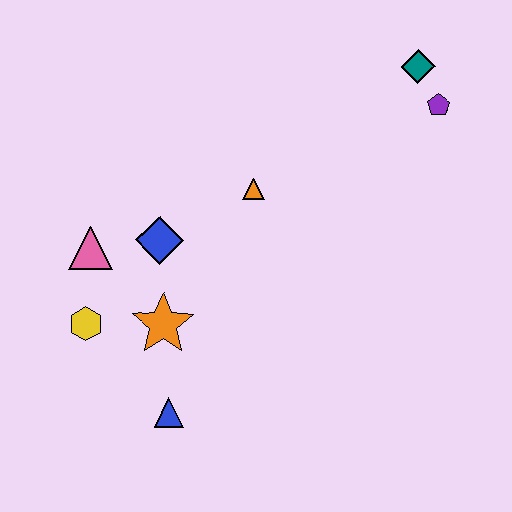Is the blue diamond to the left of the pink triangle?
No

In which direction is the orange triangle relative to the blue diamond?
The orange triangle is to the right of the blue diamond.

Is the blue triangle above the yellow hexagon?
No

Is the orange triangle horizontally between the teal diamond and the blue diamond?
Yes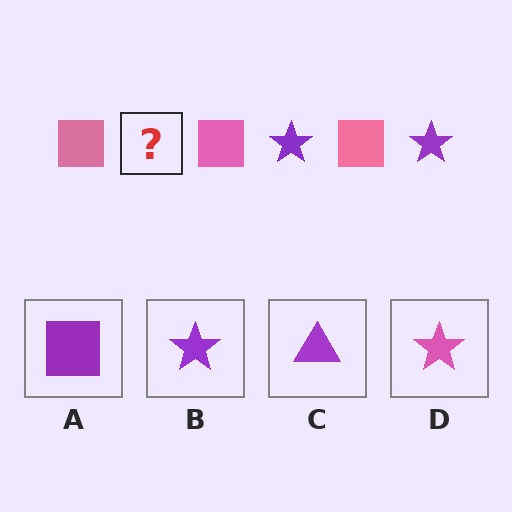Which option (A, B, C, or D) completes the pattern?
B.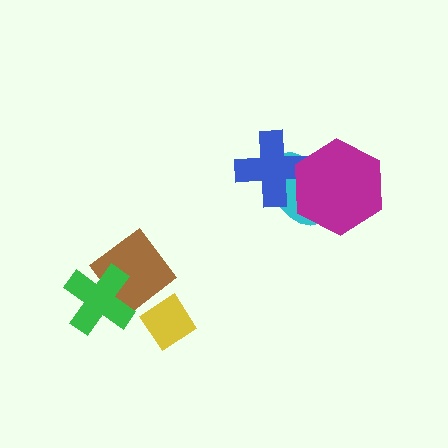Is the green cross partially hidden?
No, no other shape covers it.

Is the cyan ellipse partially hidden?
Yes, it is partially covered by another shape.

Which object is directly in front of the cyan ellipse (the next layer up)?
The blue cross is directly in front of the cyan ellipse.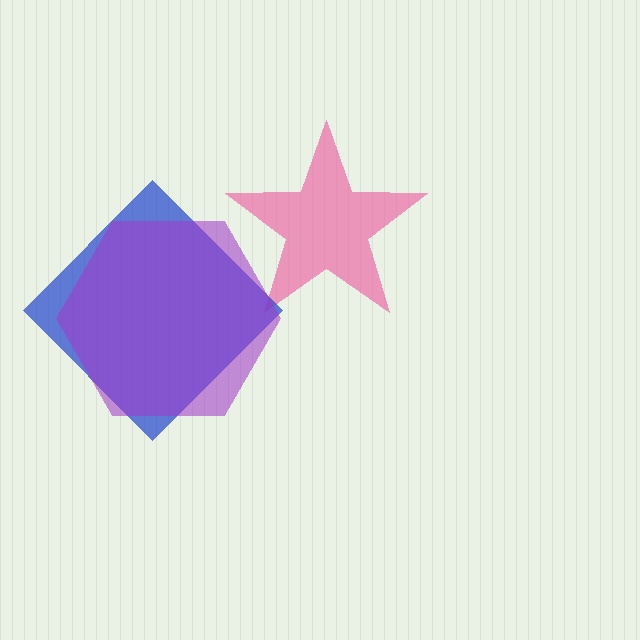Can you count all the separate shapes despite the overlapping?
Yes, there are 3 separate shapes.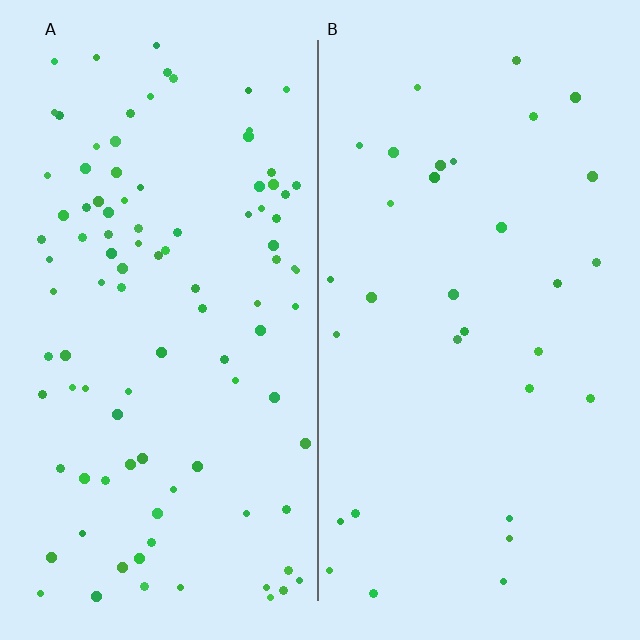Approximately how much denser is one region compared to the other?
Approximately 3.1× — region A over region B.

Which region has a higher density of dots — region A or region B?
A (the left).